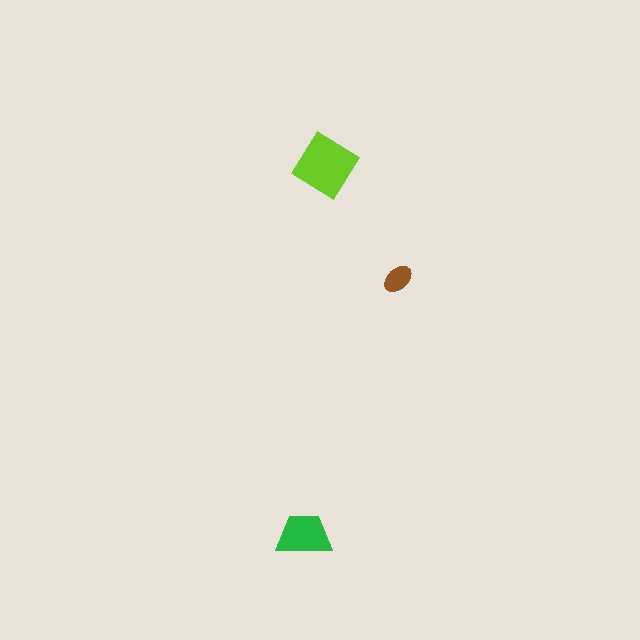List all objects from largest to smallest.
The lime diamond, the green trapezoid, the brown ellipse.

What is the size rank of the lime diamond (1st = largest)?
1st.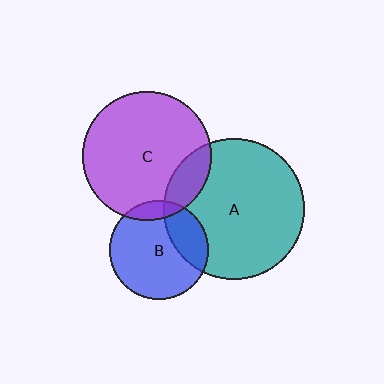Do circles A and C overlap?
Yes.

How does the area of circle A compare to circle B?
Approximately 2.0 times.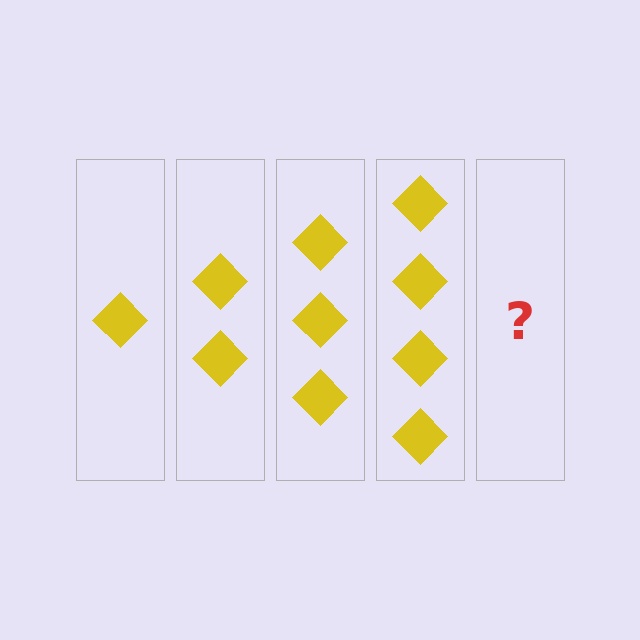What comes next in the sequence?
The next element should be 5 diamonds.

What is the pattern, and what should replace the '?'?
The pattern is that each step adds one more diamond. The '?' should be 5 diamonds.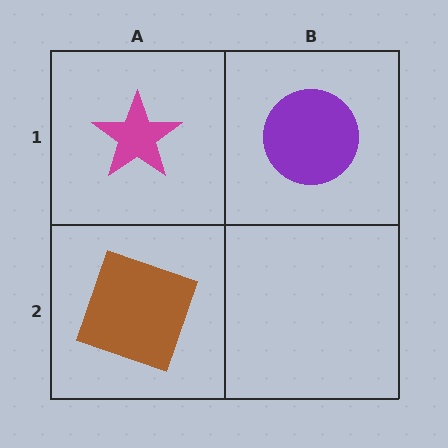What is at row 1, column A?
A magenta star.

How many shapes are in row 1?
2 shapes.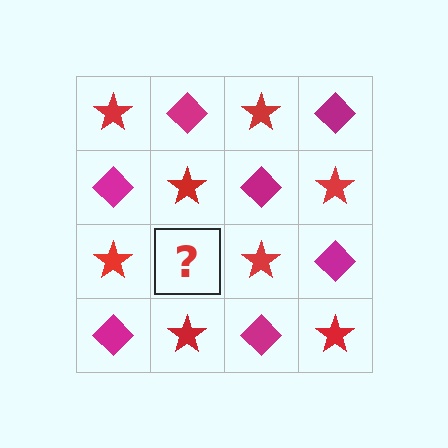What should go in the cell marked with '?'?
The missing cell should contain a magenta diamond.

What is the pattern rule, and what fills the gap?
The rule is that it alternates red star and magenta diamond in a checkerboard pattern. The gap should be filled with a magenta diamond.